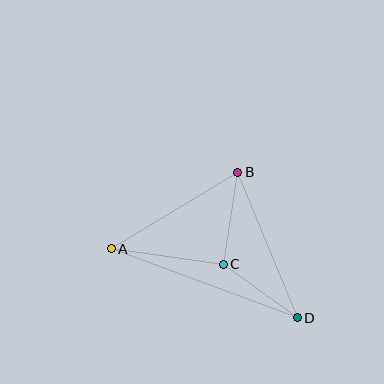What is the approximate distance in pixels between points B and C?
The distance between B and C is approximately 93 pixels.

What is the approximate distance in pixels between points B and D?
The distance between B and D is approximately 157 pixels.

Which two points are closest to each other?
Points C and D are closest to each other.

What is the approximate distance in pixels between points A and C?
The distance between A and C is approximately 113 pixels.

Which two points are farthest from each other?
Points A and D are farthest from each other.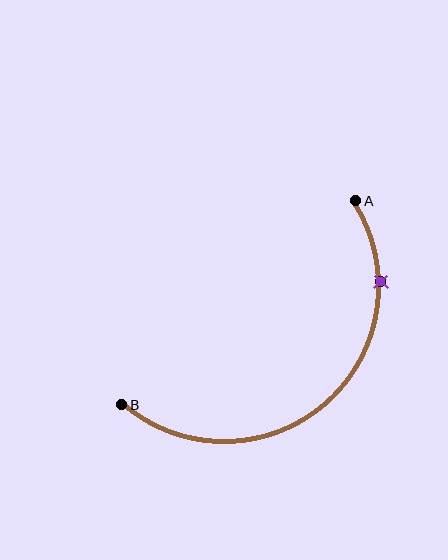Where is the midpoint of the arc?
The arc midpoint is the point on the curve farthest from the straight line joining A and B. It sits below and to the right of that line.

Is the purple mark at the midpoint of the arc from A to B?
No. The purple mark lies on the arc but is closer to endpoint A. The arc midpoint would be at the point on the curve equidistant along the arc from both A and B.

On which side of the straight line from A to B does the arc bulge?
The arc bulges below and to the right of the straight line connecting A and B.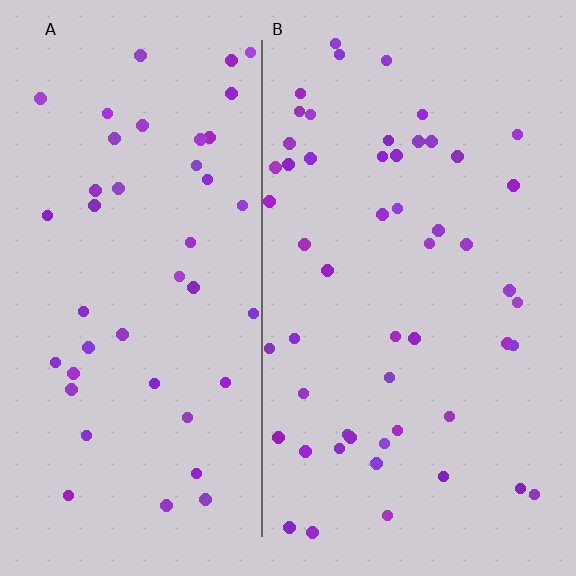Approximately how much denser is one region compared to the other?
Approximately 1.2× — region B over region A.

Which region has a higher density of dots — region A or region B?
B (the right).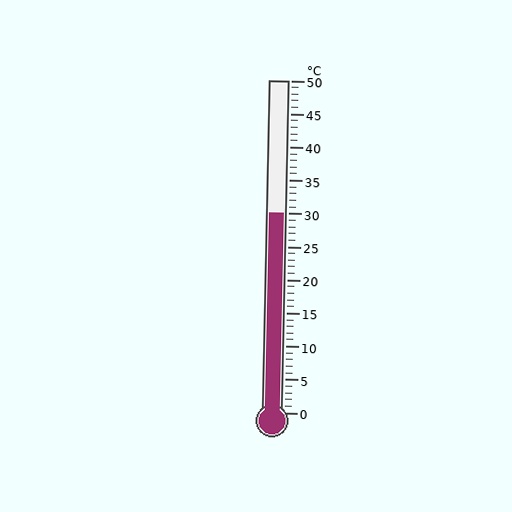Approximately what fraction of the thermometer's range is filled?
The thermometer is filled to approximately 60% of its range.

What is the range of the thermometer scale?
The thermometer scale ranges from 0°C to 50°C.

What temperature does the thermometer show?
The thermometer shows approximately 30°C.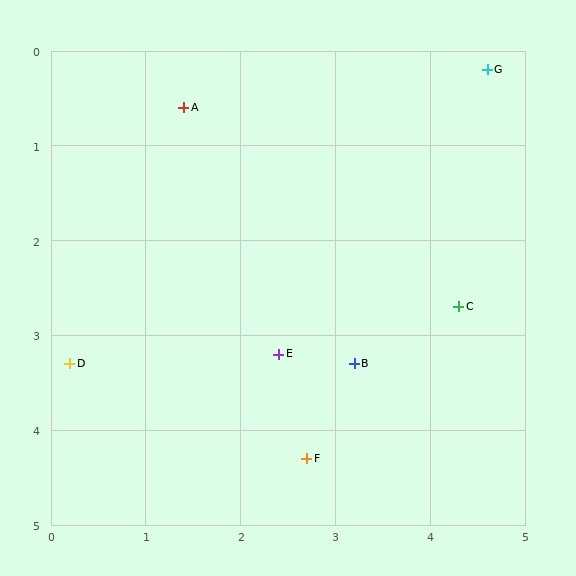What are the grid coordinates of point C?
Point C is at approximately (4.3, 2.7).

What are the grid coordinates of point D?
Point D is at approximately (0.2, 3.3).